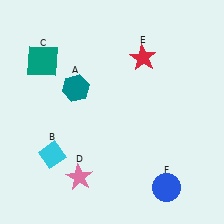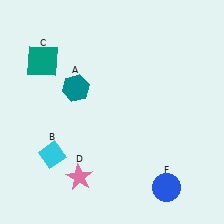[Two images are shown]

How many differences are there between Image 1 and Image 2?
There is 1 difference between the two images.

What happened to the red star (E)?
The red star (E) was removed in Image 2. It was in the top-right area of Image 1.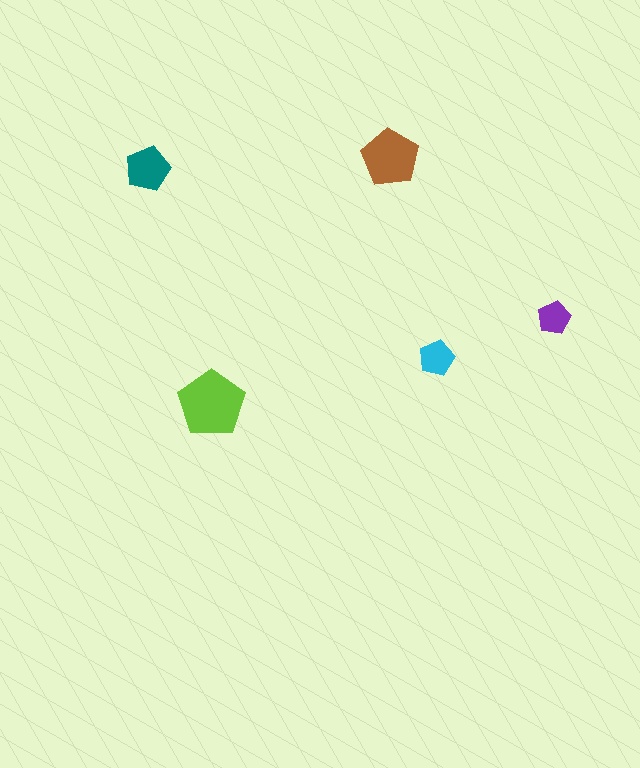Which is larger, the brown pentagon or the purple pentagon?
The brown one.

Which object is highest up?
The brown pentagon is topmost.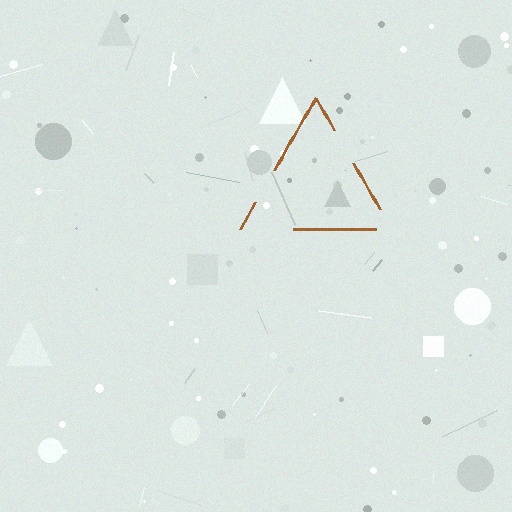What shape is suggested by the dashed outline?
The dashed outline suggests a triangle.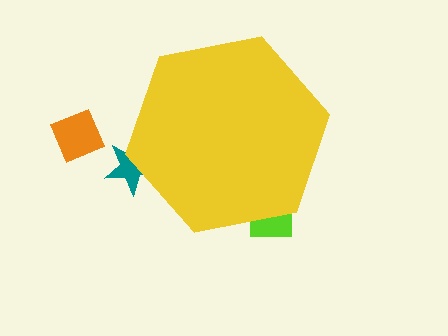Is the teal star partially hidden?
Yes, the teal star is partially hidden behind the yellow hexagon.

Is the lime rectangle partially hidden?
Yes, the lime rectangle is partially hidden behind the yellow hexagon.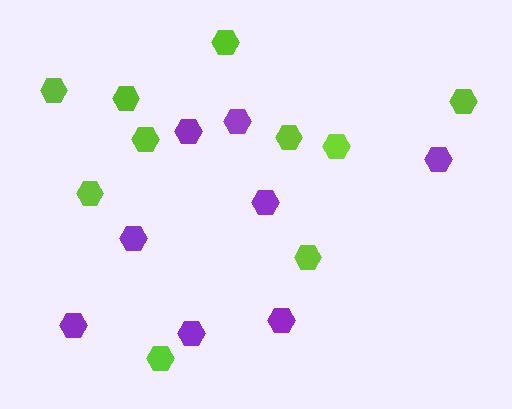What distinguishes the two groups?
There are 2 groups: one group of lime hexagons (10) and one group of purple hexagons (8).